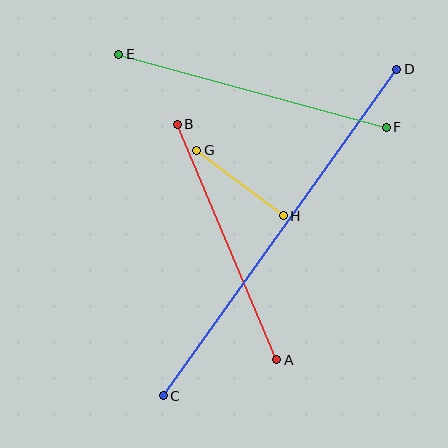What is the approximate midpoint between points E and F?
The midpoint is at approximately (253, 91) pixels.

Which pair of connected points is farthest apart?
Points C and D are farthest apart.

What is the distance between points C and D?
The distance is approximately 401 pixels.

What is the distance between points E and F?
The distance is approximately 277 pixels.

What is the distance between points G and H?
The distance is approximately 109 pixels.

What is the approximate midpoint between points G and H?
The midpoint is at approximately (240, 183) pixels.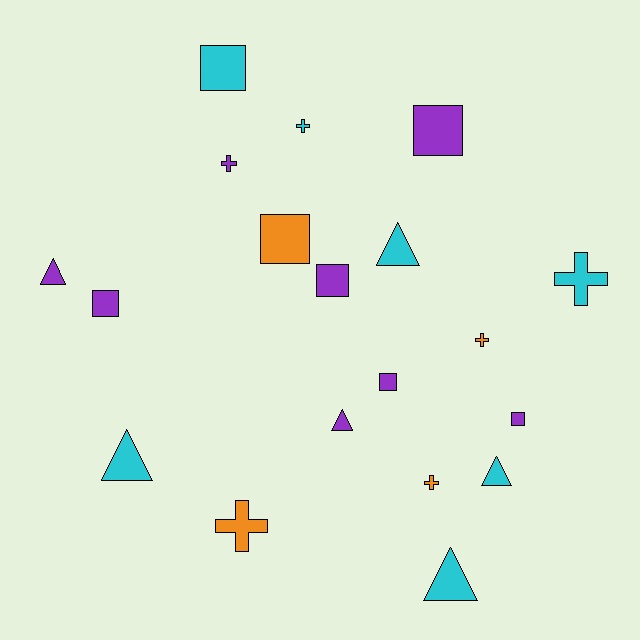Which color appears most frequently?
Purple, with 8 objects.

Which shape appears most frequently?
Square, with 7 objects.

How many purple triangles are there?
There are 2 purple triangles.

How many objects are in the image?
There are 19 objects.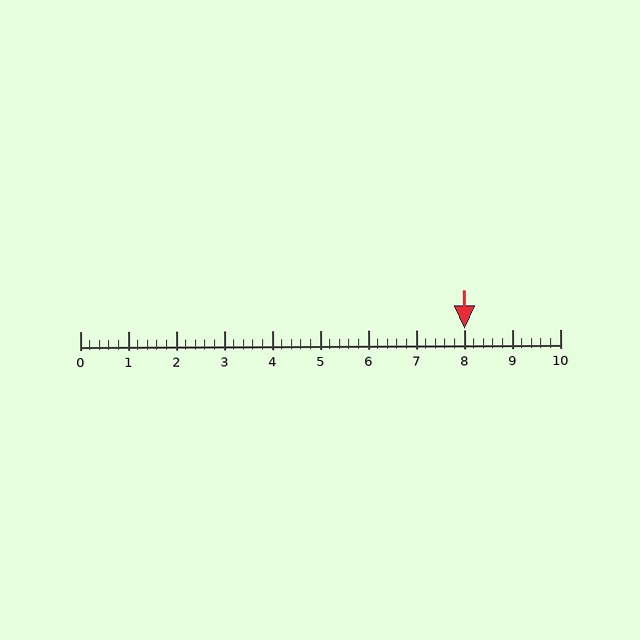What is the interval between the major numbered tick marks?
The major tick marks are spaced 1 units apart.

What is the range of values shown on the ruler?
The ruler shows values from 0 to 10.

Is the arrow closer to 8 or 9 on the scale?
The arrow is closer to 8.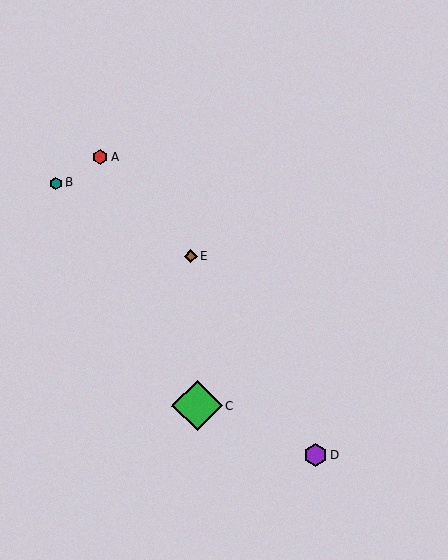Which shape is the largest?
The green diamond (labeled C) is the largest.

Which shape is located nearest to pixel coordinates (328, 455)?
The purple hexagon (labeled D) at (315, 455) is nearest to that location.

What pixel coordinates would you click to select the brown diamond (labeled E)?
Click at (191, 256) to select the brown diamond E.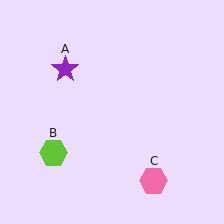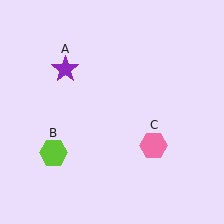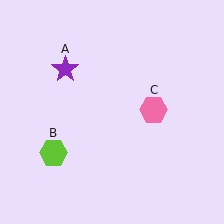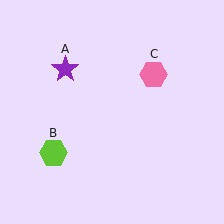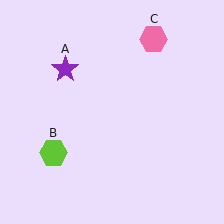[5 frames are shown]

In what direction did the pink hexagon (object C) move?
The pink hexagon (object C) moved up.